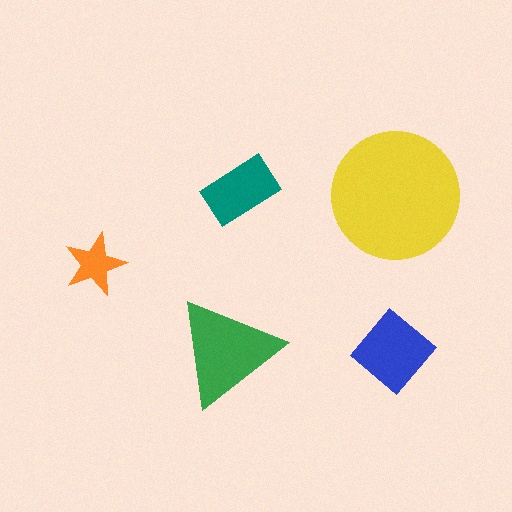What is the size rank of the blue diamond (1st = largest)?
3rd.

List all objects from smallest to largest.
The orange star, the teal rectangle, the blue diamond, the green triangle, the yellow circle.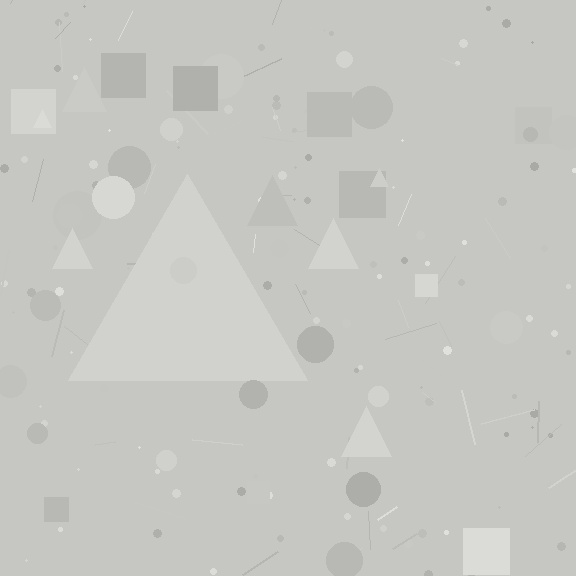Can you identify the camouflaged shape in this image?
The camouflaged shape is a triangle.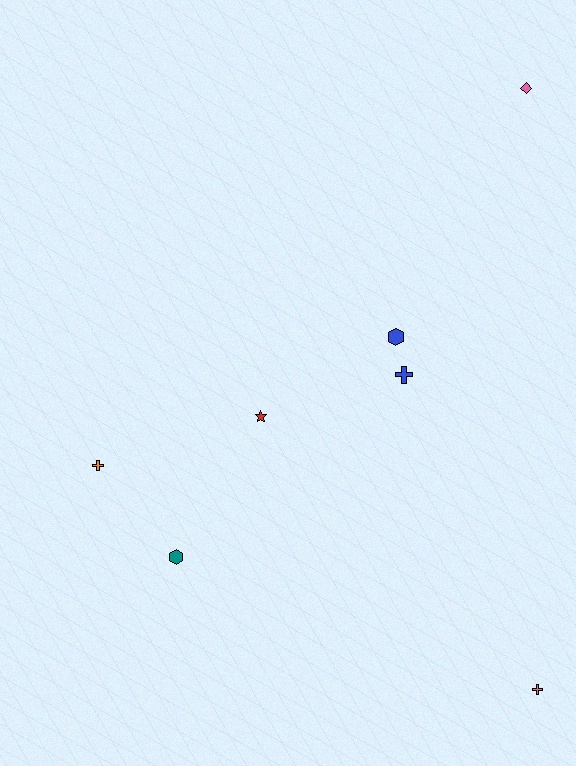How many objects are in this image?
There are 7 objects.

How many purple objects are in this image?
There are no purple objects.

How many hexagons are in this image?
There are 2 hexagons.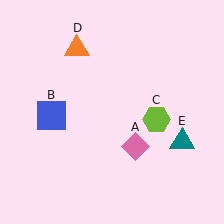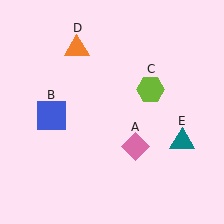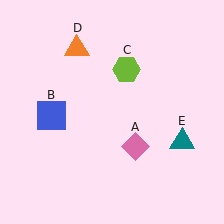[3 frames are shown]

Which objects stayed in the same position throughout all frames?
Pink diamond (object A) and blue square (object B) and orange triangle (object D) and teal triangle (object E) remained stationary.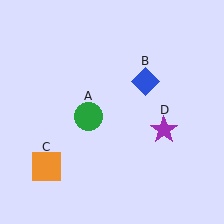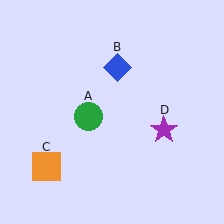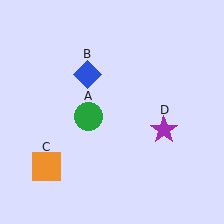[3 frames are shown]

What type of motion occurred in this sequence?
The blue diamond (object B) rotated counterclockwise around the center of the scene.